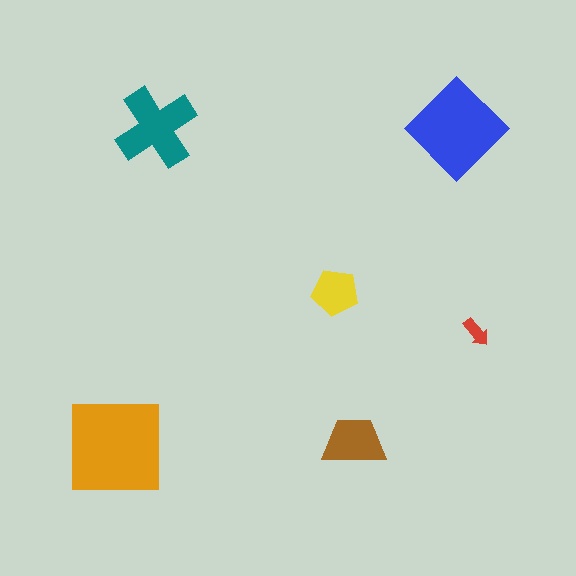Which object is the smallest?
The red arrow.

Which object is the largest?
The orange square.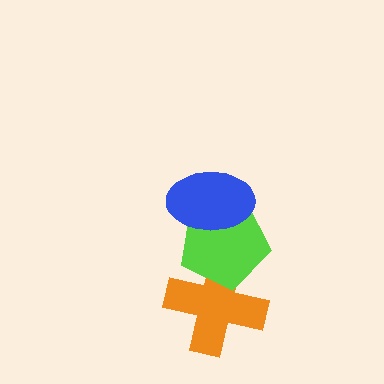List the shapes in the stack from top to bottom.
From top to bottom: the blue ellipse, the lime pentagon, the orange cross.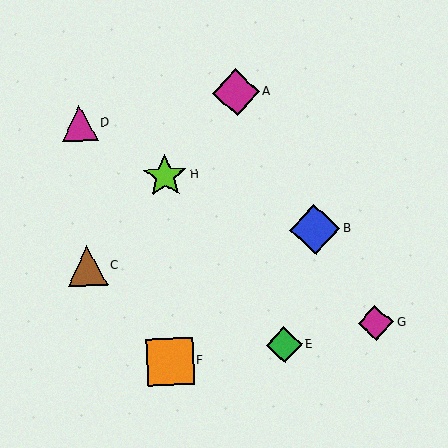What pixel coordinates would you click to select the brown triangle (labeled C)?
Click at (87, 266) to select the brown triangle C.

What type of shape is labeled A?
Shape A is a magenta diamond.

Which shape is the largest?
The blue diamond (labeled B) is the largest.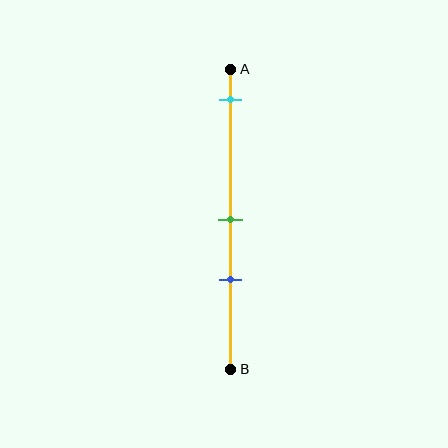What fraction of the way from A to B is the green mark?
The green mark is approximately 50% (0.5) of the way from A to B.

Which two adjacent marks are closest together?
The green and blue marks are the closest adjacent pair.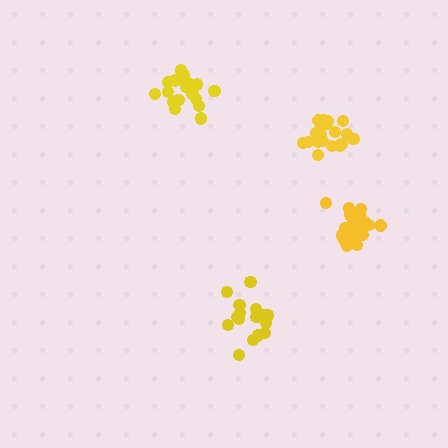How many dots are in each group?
Group 1: 21 dots, Group 2: 18 dots, Group 3: 20 dots, Group 4: 21 dots (80 total).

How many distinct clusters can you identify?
There are 4 distinct clusters.